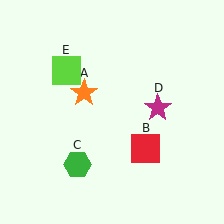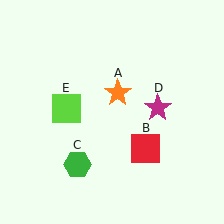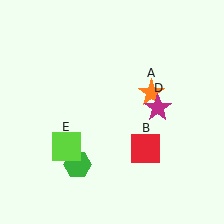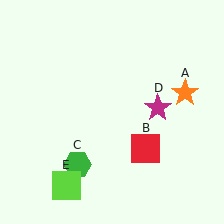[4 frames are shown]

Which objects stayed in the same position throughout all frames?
Red square (object B) and green hexagon (object C) and magenta star (object D) remained stationary.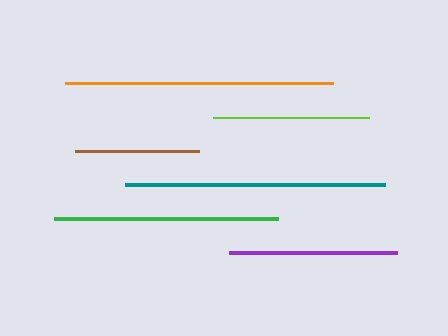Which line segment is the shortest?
The brown line is the shortest at approximately 125 pixels.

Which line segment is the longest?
The orange line is the longest at approximately 268 pixels.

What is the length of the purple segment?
The purple segment is approximately 168 pixels long.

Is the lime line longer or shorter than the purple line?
The purple line is longer than the lime line.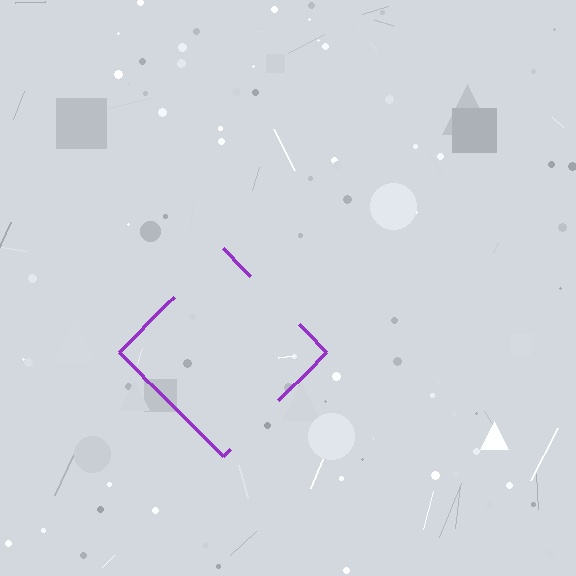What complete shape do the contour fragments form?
The contour fragments form a diamond.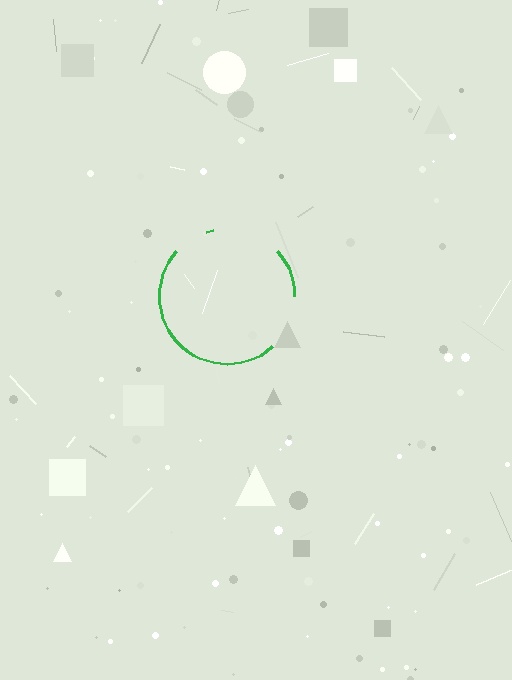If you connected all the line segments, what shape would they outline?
They would outline a circle.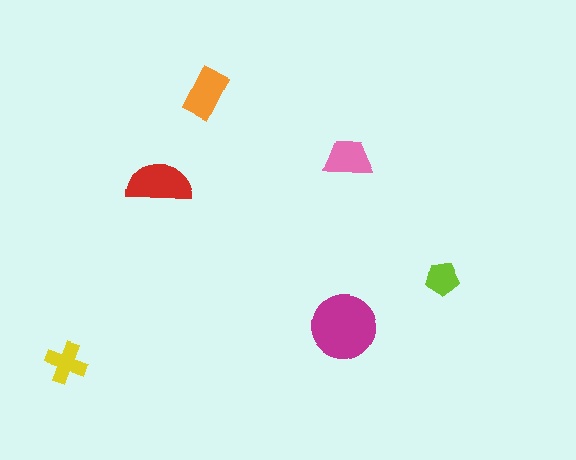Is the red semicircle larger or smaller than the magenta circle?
Smaller.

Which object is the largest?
The magenta circle.